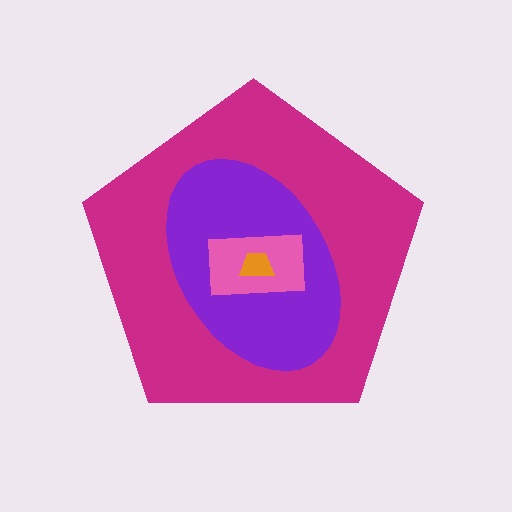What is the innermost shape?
The orange trapezoid.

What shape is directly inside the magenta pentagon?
The purple ellipse.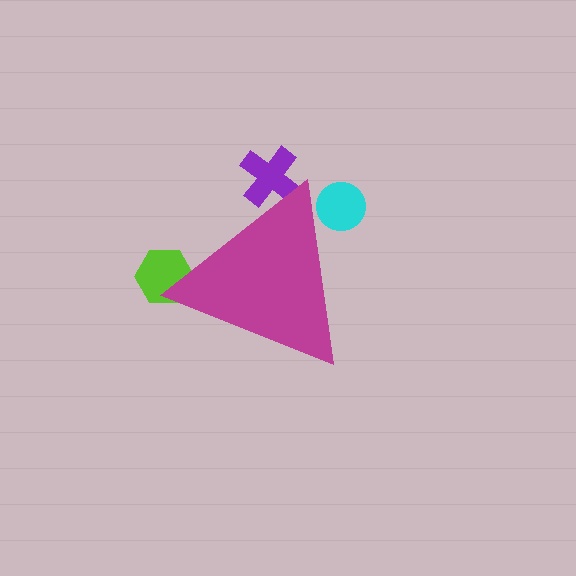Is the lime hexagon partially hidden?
Yes, the lime hexagon is partially hidden behind the magenta triangle.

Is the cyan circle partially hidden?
Yes, the cyan circle is partially hidden behind the magenta triangle.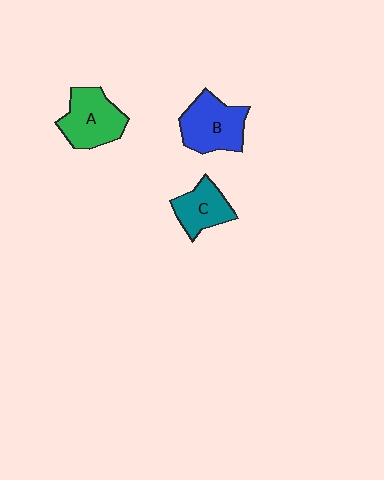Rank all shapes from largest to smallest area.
From largest to smallest: B (blue), A (green), C (teal).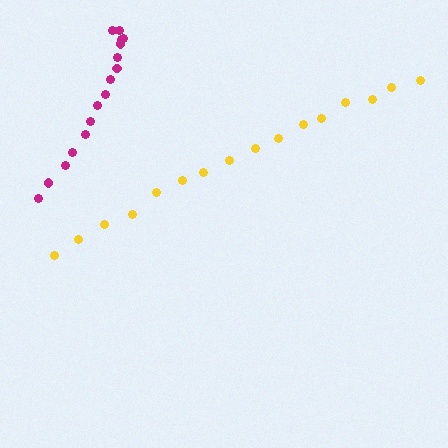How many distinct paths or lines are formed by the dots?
There are 2 distinct paths.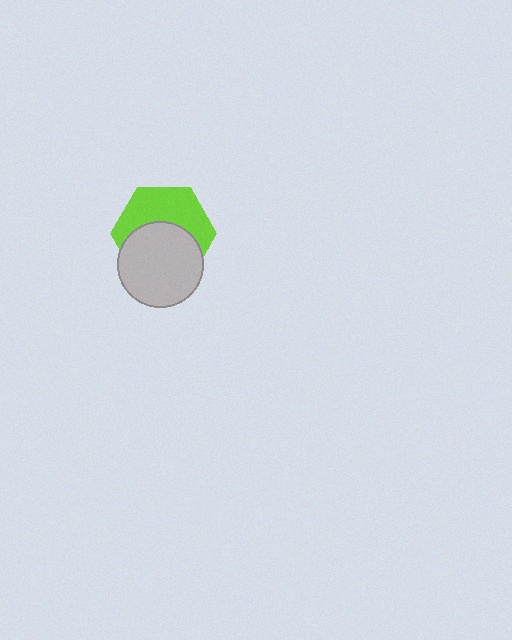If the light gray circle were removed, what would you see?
You would see the complete lime hexagon.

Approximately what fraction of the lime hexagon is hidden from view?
Roughly 51% of the lime hexagon is hidden behind the light gray circle.